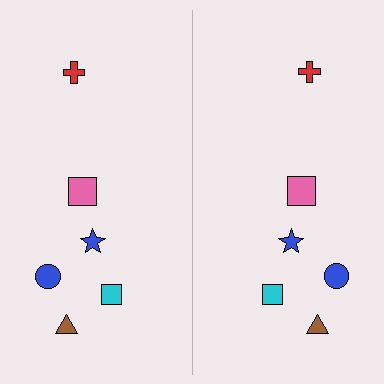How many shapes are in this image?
There are 12 shapes in this image.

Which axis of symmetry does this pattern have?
The pattern has a vertical axis of symmetry running through the center of the image.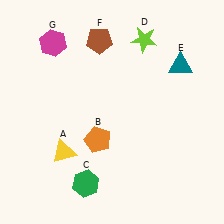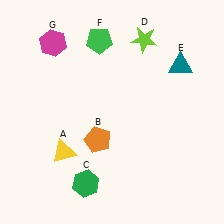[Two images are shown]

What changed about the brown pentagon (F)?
In Image 1, F is brown. In Image 2, it changed to green.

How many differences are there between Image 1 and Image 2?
There is 1 difference between the two images.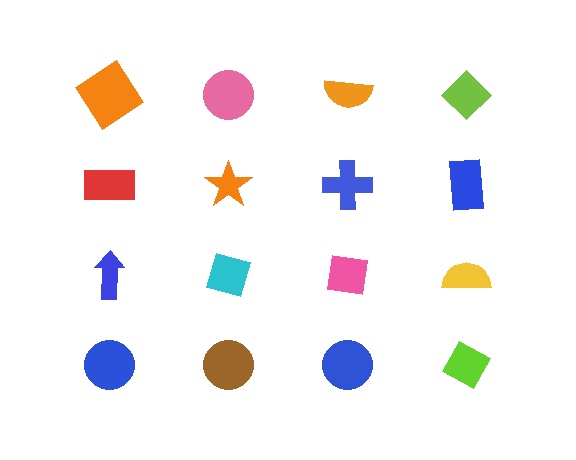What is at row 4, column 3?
A blue circle.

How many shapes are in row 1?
4 shapes.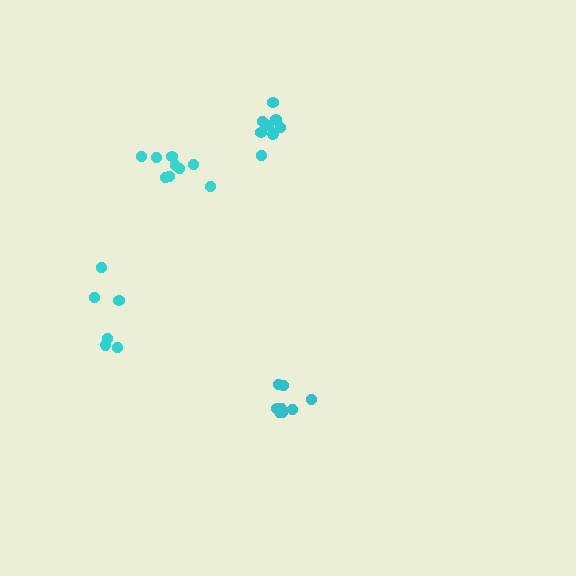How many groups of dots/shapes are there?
There are 4 groups.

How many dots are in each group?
Group 1: 8 dots, Group 2: 9 dots, Group 3: 8 dots, Group 4: 6 dots (31 total).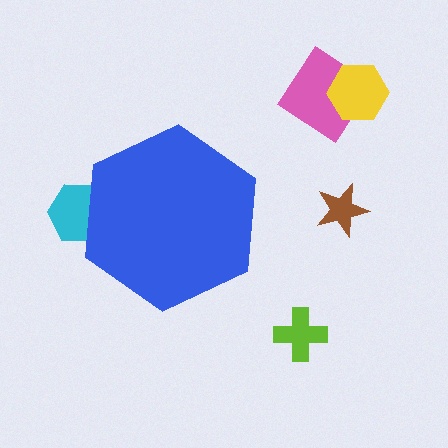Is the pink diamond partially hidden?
No, the pink diamond is fully visible.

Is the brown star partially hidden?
No, the brown star is fully visible.